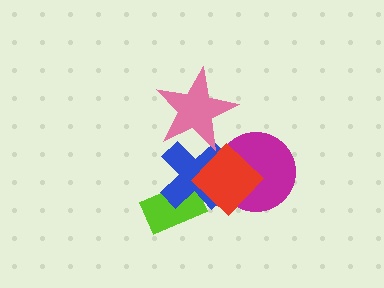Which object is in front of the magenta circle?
The red diamond is in front of the magenta circle.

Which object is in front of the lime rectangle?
The blue cross is in front of the lime rectangle.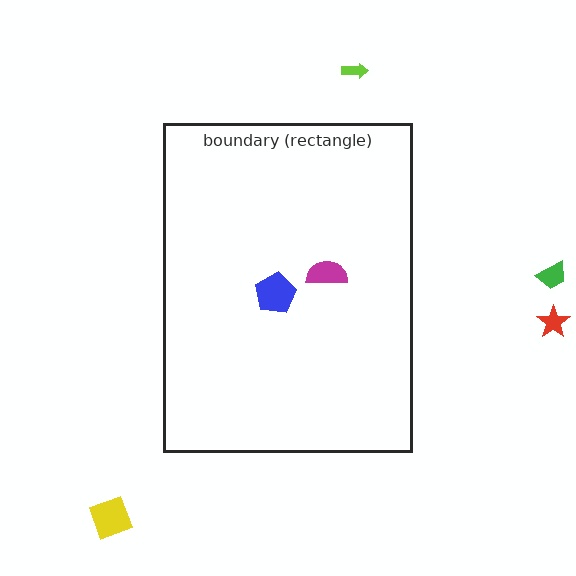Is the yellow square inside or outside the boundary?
Outside.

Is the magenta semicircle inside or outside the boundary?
Inside.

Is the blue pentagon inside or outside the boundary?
Inside.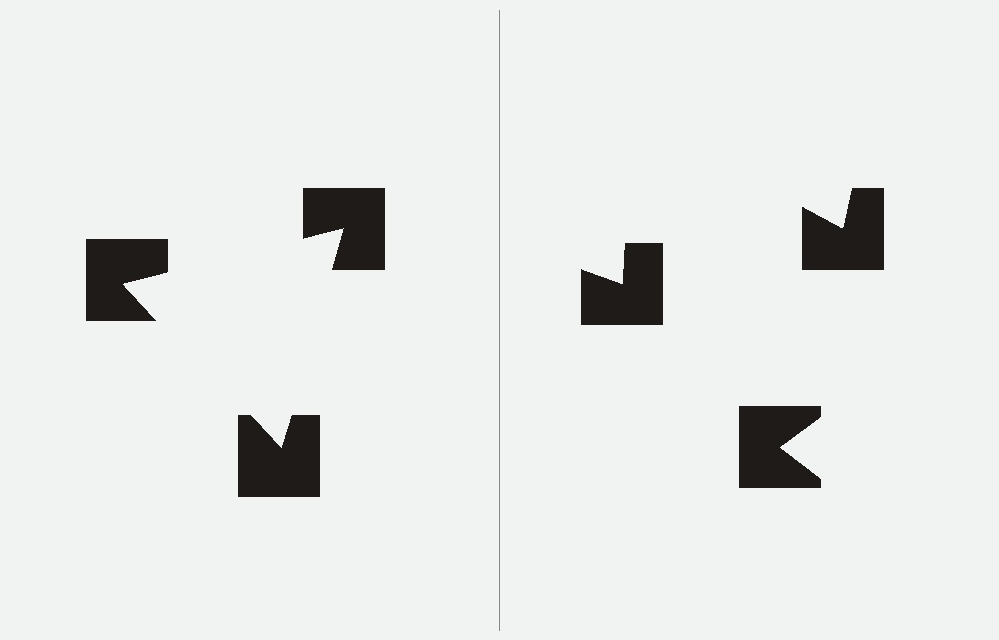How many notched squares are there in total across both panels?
6 — 3 on each side.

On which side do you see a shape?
An illusory triangle appears on the left side. On the right side the wedge cuts are rotated, so no coherent shape forms.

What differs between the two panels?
The notched squares are positioned identically on both sides; only the wedge orientations differ. On the left they align to a triangle; on the right they are misaligned.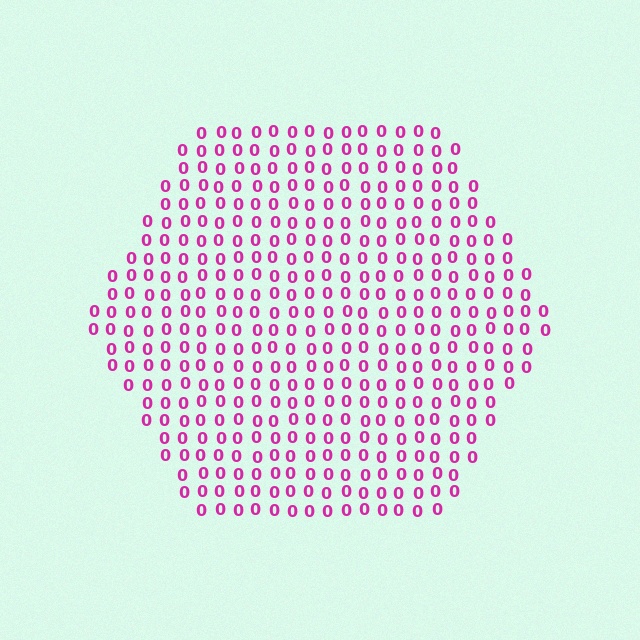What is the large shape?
The large shape is a hexagon.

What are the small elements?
The small elements are digit 0's.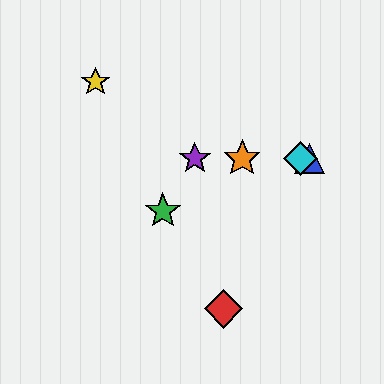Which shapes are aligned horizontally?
The blue triangle, the purple star, the orange star, the cyan diamond are aligned horizontally.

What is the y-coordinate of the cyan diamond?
The cyan diamond is at y≈159.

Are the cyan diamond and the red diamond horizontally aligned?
No, the cyan diamond is at y≈159 and the red diamond is at y≈309.